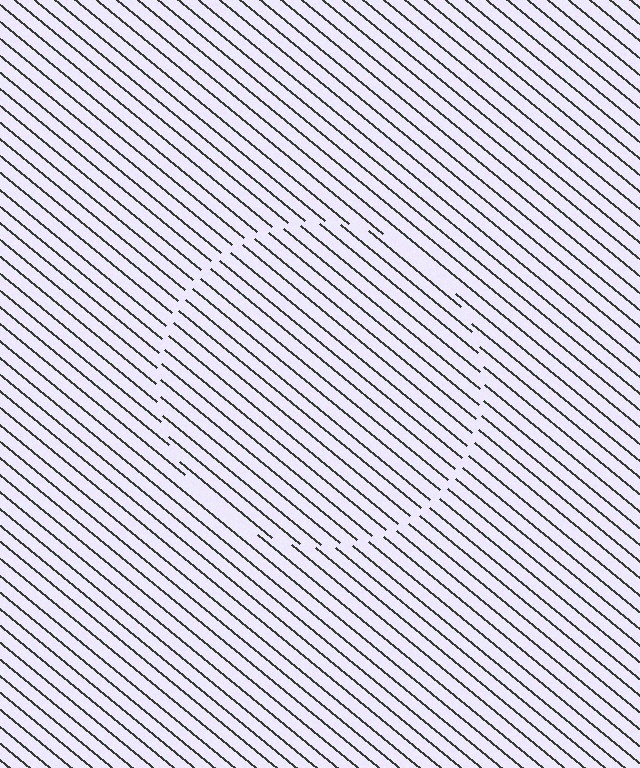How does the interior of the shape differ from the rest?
The interior of the shape contains the same grating, shifted by half a period — the contour is defined by the phase discontinuity where line-ends from the inner and outer gratings abut.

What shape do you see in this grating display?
An illusory circle. The interior of the shape contains the same grating, shifted by half a period — the contour is defined by the phase discontinuity where line-ends from the inner and outer gratings abut.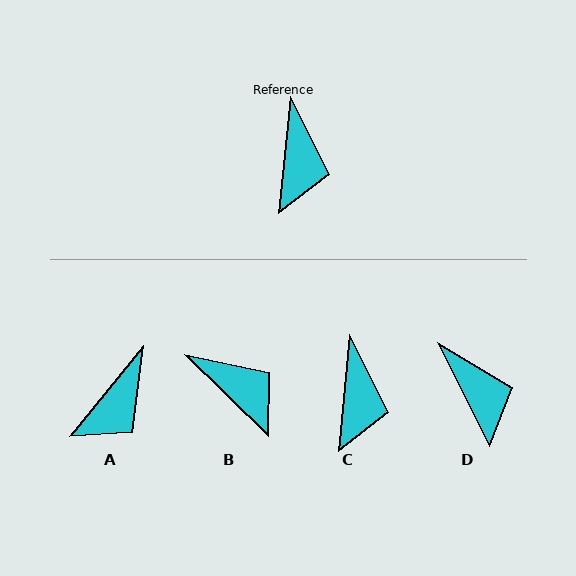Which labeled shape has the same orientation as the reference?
C.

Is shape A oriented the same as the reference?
No, it is off by about 34 degrees.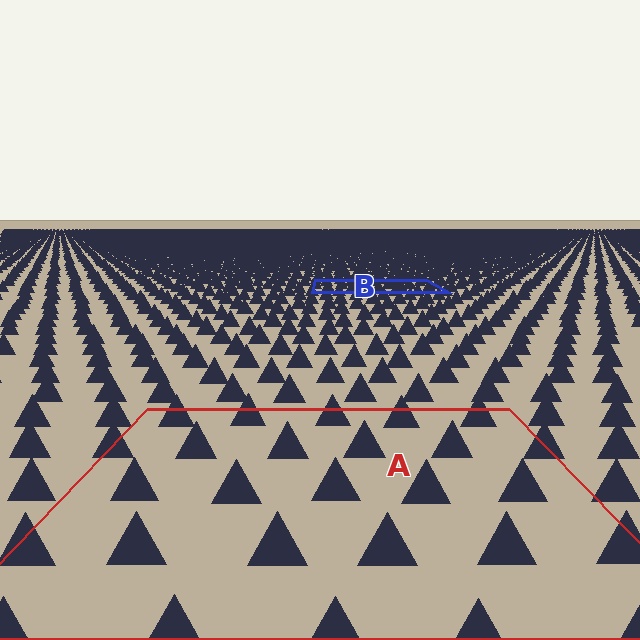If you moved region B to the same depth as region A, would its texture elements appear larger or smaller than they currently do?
They would appear larger. At a closer depth, the same texture elements are projected at a bigger on-screen size.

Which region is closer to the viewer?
Region A is closer. The texture elements there are larger and more spread out.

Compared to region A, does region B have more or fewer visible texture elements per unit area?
Region B has more texture elements per unit area — they are packed more densely because it is farther away.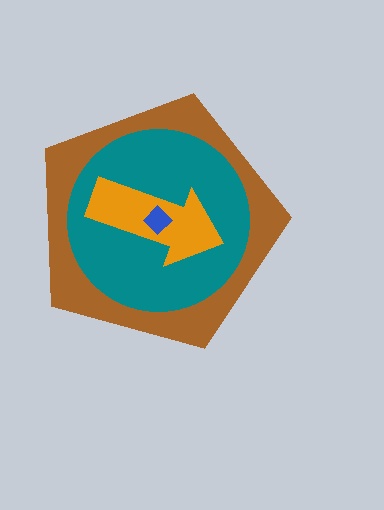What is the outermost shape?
The brown pentagon.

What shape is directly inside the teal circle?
The orange arrow.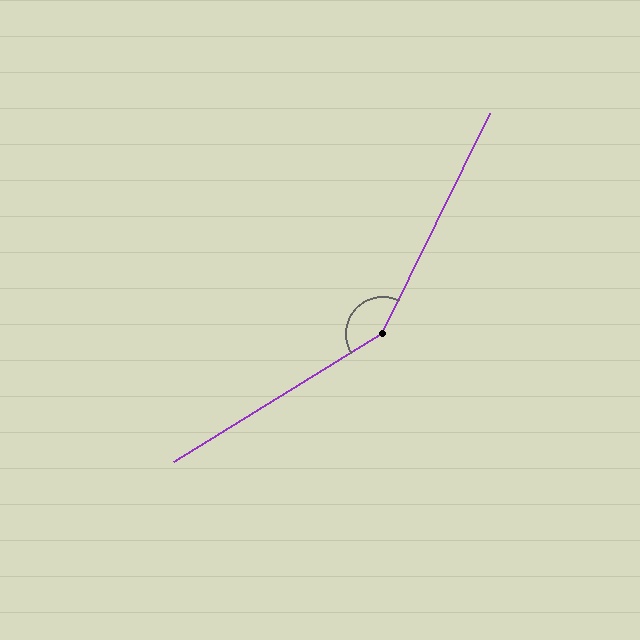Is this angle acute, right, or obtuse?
It is obtuse.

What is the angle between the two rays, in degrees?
Approximately 148 degrees.